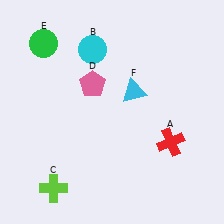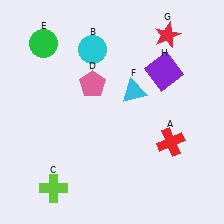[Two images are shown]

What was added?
A red star (G), a purple square (H) were added in Image 2.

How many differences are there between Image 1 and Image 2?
There are 2 differences between the two images.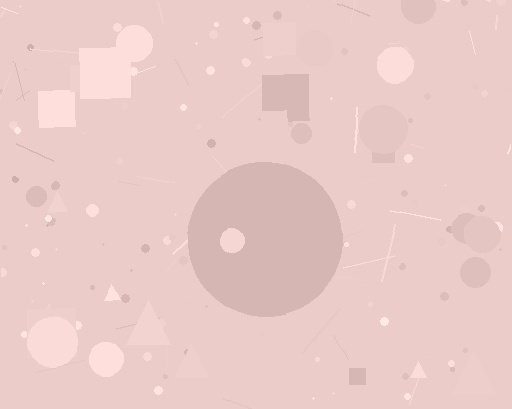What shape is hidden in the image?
A circle is hidden in the image.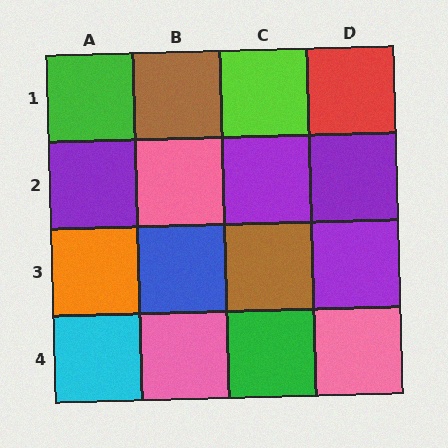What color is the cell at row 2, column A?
Purple.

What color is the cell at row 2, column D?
Purple.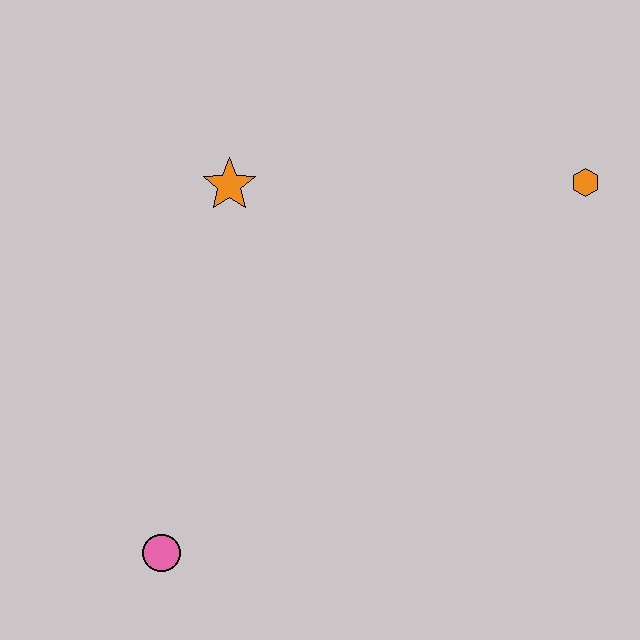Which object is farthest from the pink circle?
The orange hexagon is farthest from the pink circle.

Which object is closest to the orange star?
The orange hexagon is closest to the orange star.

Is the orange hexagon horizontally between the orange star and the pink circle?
No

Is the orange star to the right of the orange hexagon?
No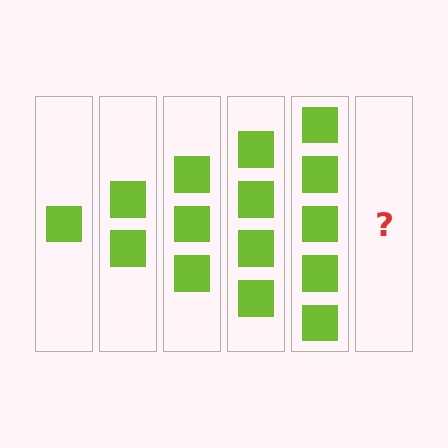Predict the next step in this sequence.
The next step is 6 squares.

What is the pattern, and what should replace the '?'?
The pattern is that each step adds one more square. The '?' should be 6 squares.